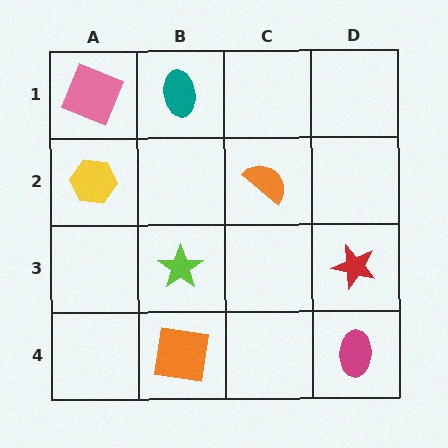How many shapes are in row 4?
2 shapes.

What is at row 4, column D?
A magenta ellipse.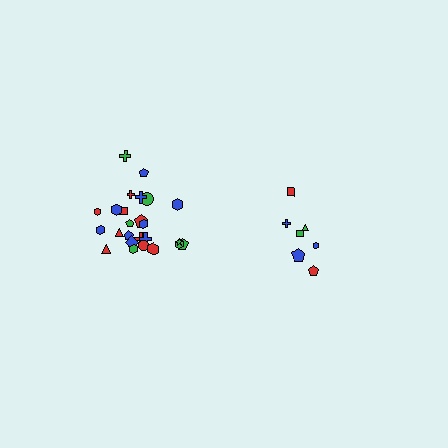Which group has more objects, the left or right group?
The left group.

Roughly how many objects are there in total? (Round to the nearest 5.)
Roughly 30 objects in total.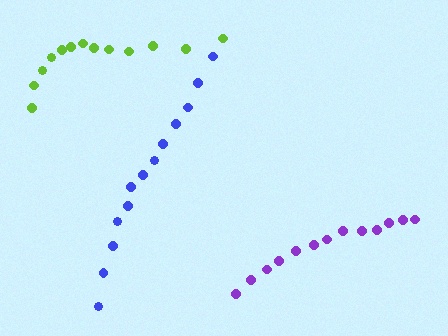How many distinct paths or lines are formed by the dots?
There are 3 distinct paths.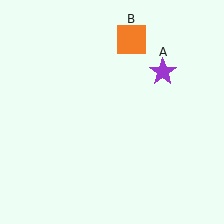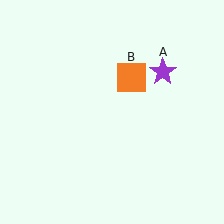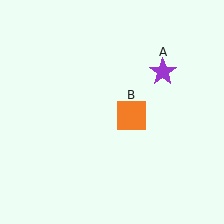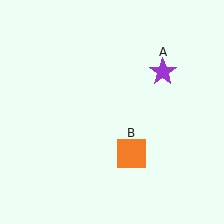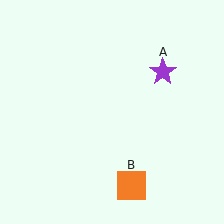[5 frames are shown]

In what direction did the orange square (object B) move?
The orange square (object B) moved down.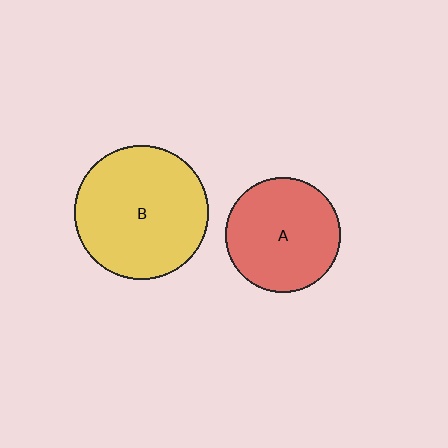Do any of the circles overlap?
No, none of the circles overlap.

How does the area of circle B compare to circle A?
Approximately 1.4 times.